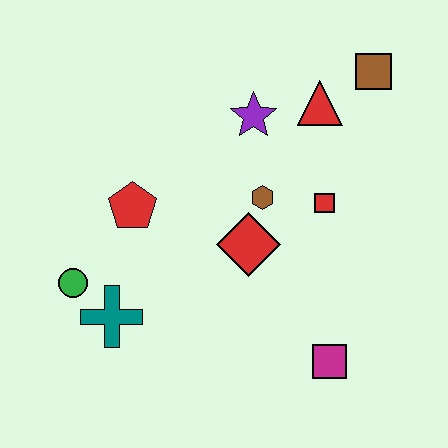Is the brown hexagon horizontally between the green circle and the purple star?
No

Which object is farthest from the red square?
The green circle is farthest from the red square.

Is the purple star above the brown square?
No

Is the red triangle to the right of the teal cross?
Yes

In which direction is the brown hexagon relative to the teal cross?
The brown hexagon is to the right of the teal cross.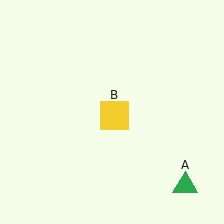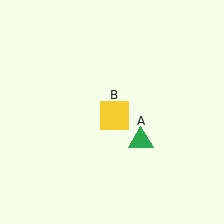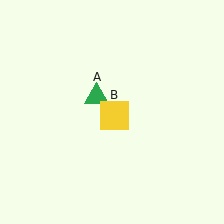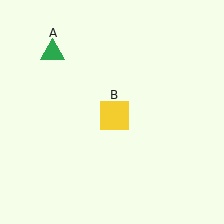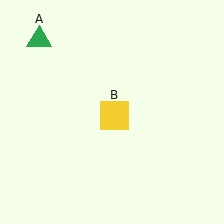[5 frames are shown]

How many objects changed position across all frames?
1 object changed position: green triangle (object A).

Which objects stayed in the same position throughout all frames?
Yellow square (object B) remained stationary.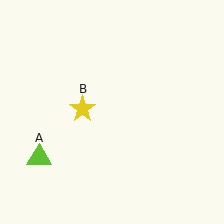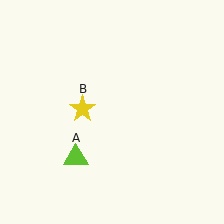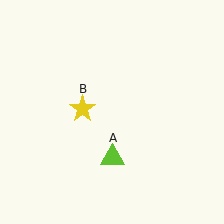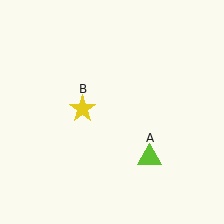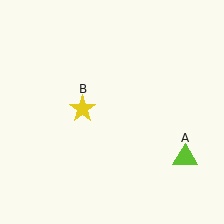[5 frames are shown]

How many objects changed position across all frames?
1 object changed position: lime triangle (object A).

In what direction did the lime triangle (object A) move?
The lime triangle (object A) moved right.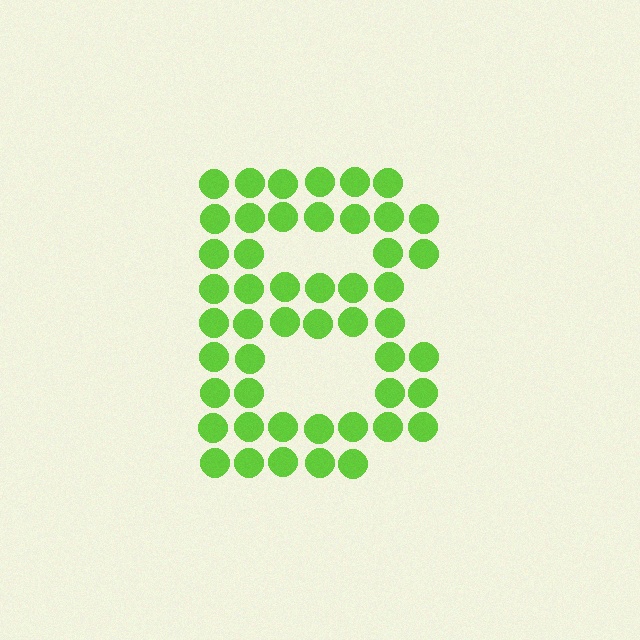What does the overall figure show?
The overall figure shows the letter B.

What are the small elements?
The small elements are circles.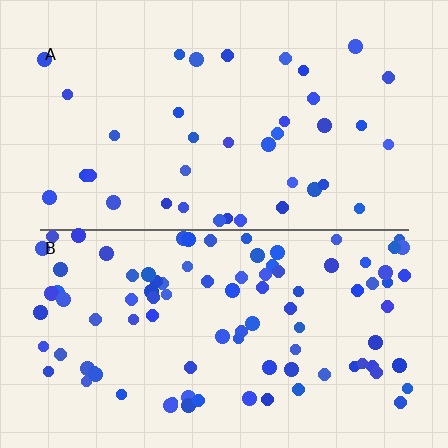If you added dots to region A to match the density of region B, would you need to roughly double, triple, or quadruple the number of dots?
Approximately double.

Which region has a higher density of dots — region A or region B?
B (the bottom).